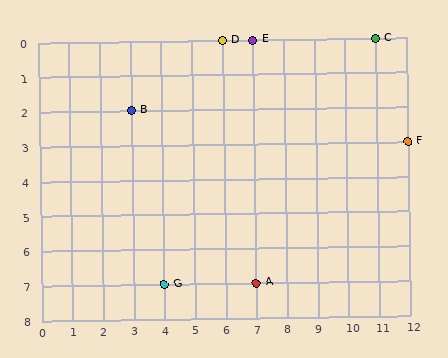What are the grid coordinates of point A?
Point A is at grid coordinates (7, 7).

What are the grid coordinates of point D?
Point D is at grid coordinates (6, 0).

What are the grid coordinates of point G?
Point G is at grid coordinates (4, 7).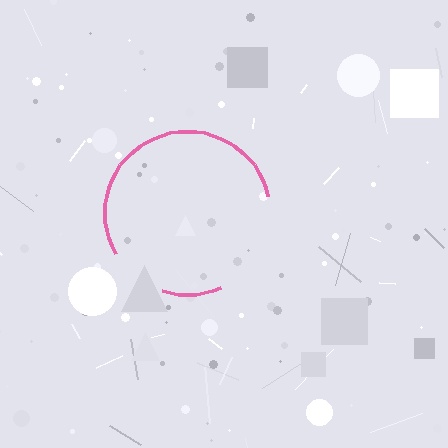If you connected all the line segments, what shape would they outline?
They would outline a circle.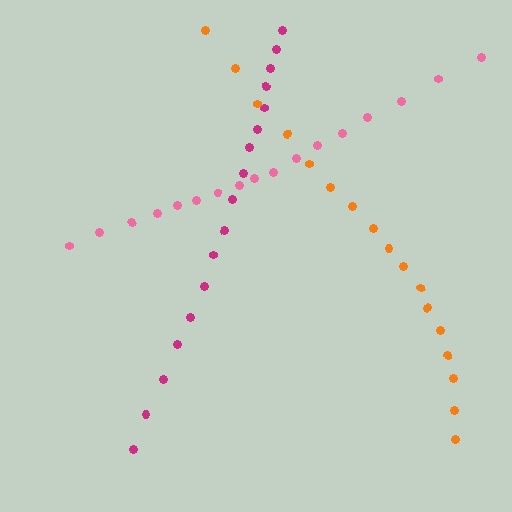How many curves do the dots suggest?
There are 3 distinct paths.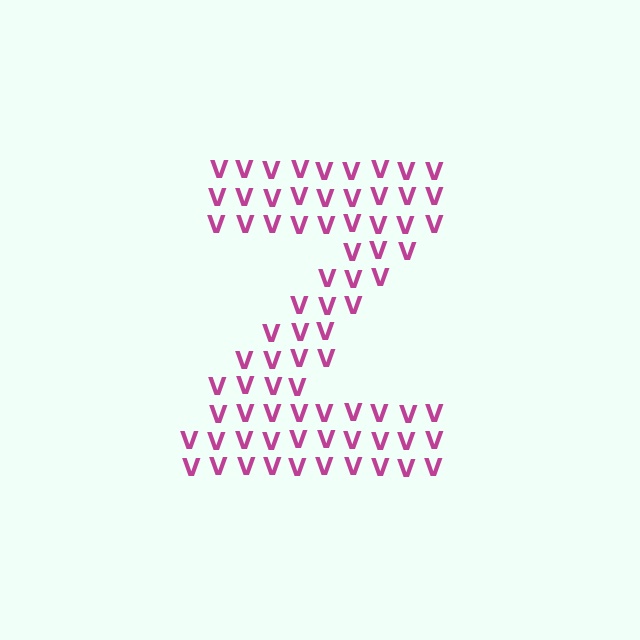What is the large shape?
The large shape is the letter Z.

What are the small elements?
The small elements are letter V's.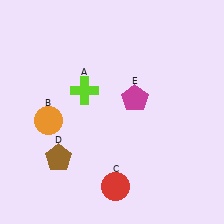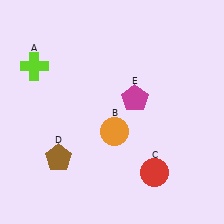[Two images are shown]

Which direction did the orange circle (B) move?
The orange circle (B) moved right.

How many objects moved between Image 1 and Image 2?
3 objects moved between the two images.